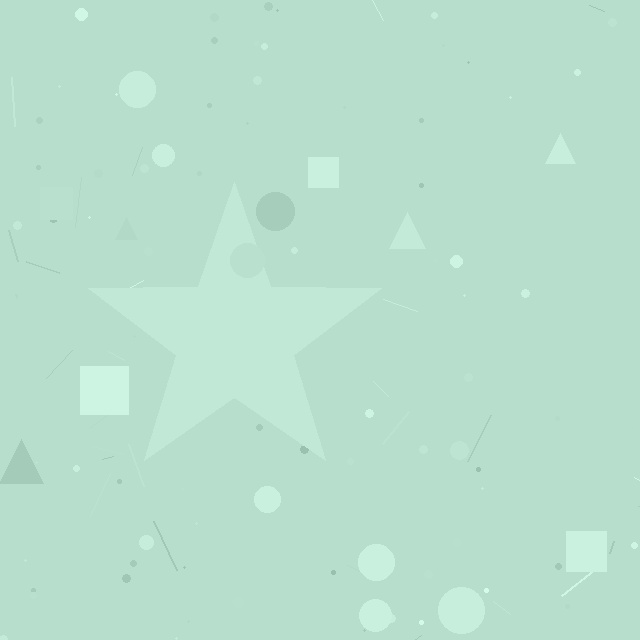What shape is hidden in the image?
A star is hidden in the image.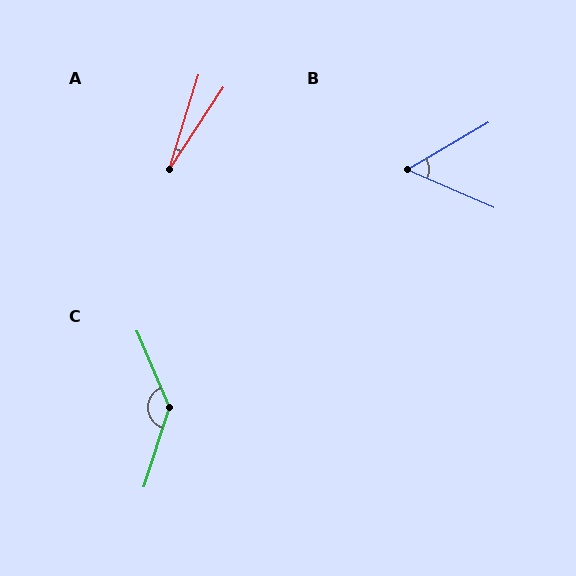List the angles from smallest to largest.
A (16°), B (54°), C (139°).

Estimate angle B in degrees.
Approximately 54 degrees.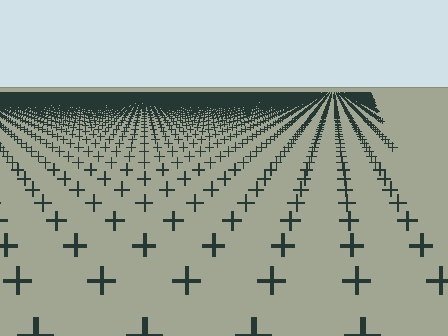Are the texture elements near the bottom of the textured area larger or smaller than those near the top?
Larger. Near the bottom, elements are closer to the viewer and appear at a bigger on-screen size.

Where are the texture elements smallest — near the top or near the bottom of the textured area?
Near the top.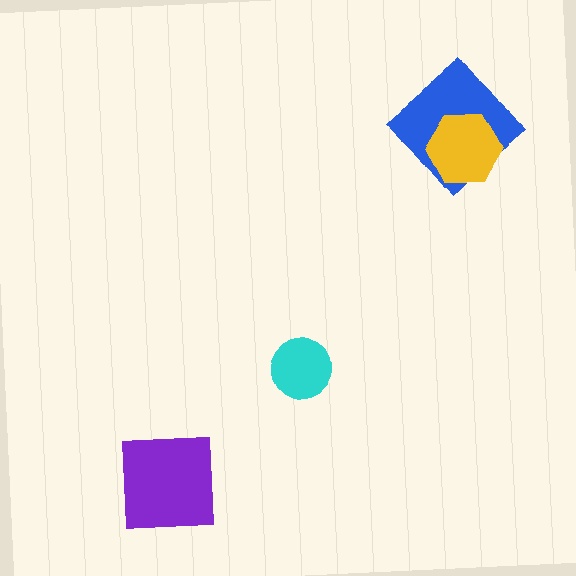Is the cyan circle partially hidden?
No, no other shape covers it.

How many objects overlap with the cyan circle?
0 objects overlap with the cyan circle.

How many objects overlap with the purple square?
0 objects overlap with the purple square.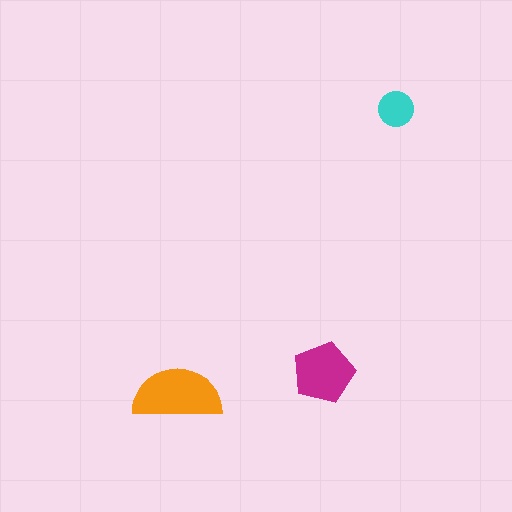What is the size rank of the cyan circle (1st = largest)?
3rd.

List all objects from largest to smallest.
The orange semicircle, the magenta pentagon, the cyan circle.